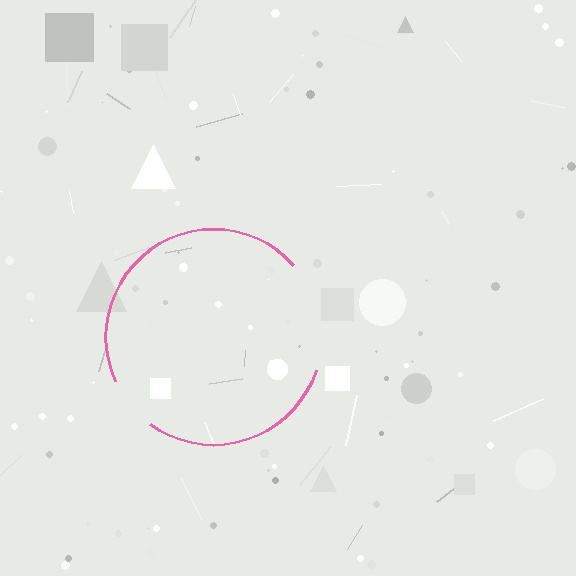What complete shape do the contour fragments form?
The contour fragments form a circle.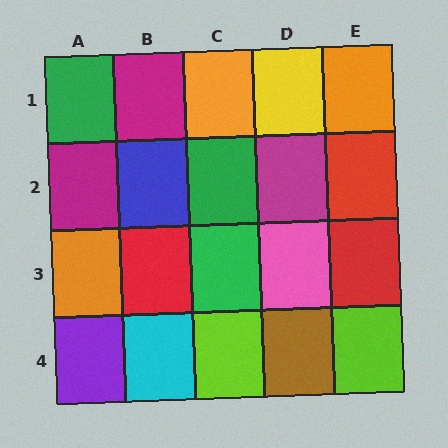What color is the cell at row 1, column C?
Orange.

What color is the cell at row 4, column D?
Brown.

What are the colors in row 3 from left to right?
Orange, red, green, pink, red.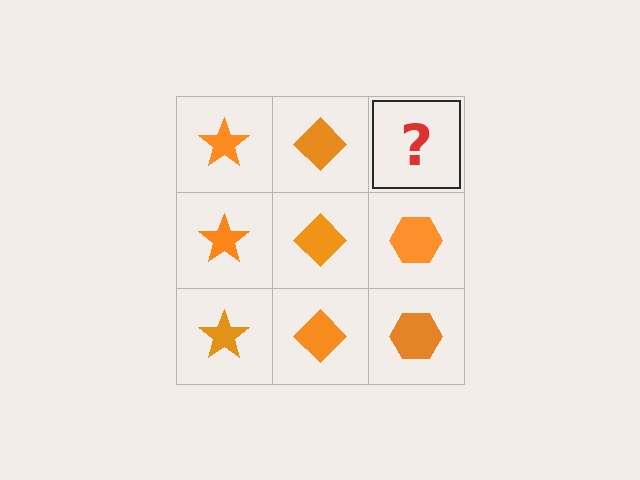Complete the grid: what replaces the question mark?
The question mark should be replaced with an orange hexagon.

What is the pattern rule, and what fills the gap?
The rule is that each column has a consistent shape. The gap should be filled with an orange hexagon.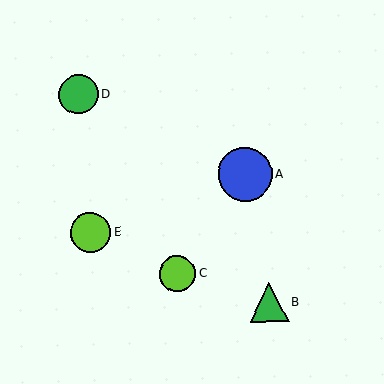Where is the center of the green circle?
The center of the green circle is at (78, 94).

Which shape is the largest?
The blue circle (labeled A) is the largest.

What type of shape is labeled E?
Shape E is a lime circle.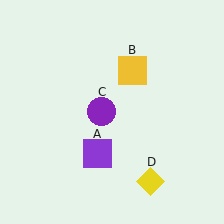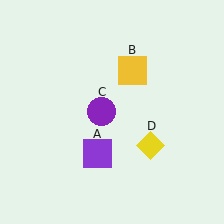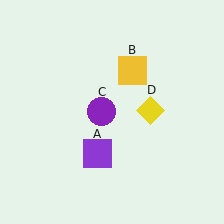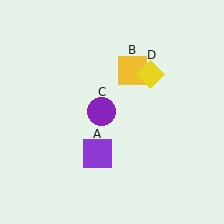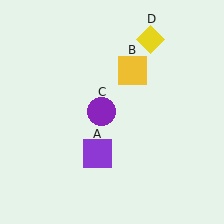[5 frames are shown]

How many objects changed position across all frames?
1 object changed position: yellow diamond (object D).